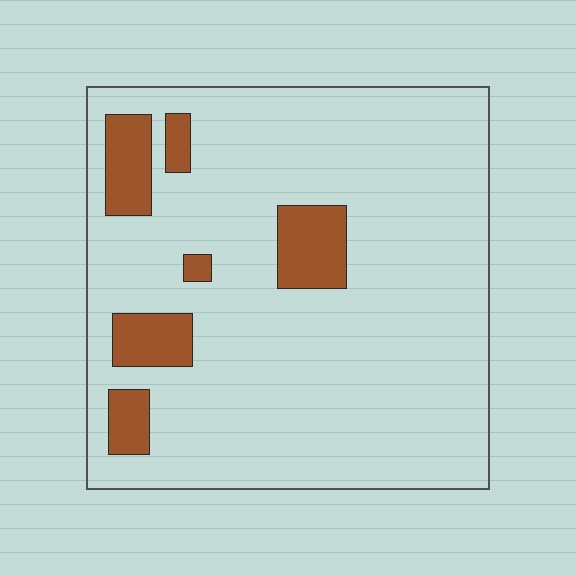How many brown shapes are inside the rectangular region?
6.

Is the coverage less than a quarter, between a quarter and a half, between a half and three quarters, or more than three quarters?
Less than a quarter.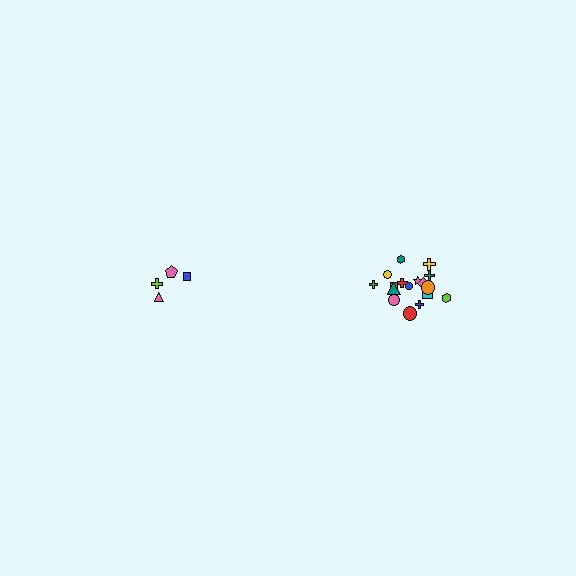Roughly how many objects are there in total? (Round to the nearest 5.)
Roughly 20 objects in total.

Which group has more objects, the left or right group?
The right group.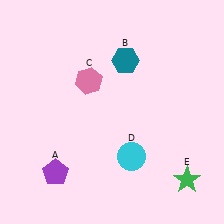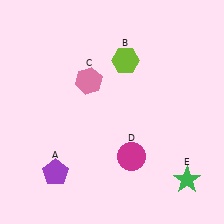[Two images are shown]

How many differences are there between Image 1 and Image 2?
There are 2 differences between the two images.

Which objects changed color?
B changed from teal to lime. D changed from cyan to magenta.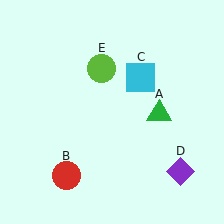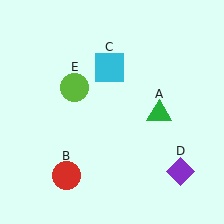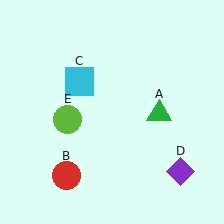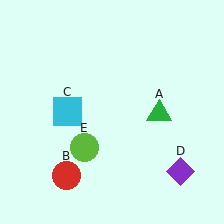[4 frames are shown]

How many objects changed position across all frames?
2 objects changed position: cyan square (object C), lime circle (object E).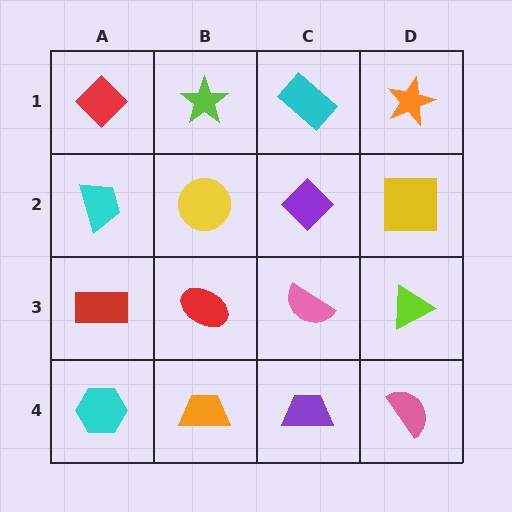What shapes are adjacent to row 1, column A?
A cyan trapezoid (row 2, column A), a lime star (row 1, column B).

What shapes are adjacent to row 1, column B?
A yellow circle (row 2, column B), a red diamond (row 1, column A), a cyan rectangle (row 1, column C).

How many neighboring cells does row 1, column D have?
2.